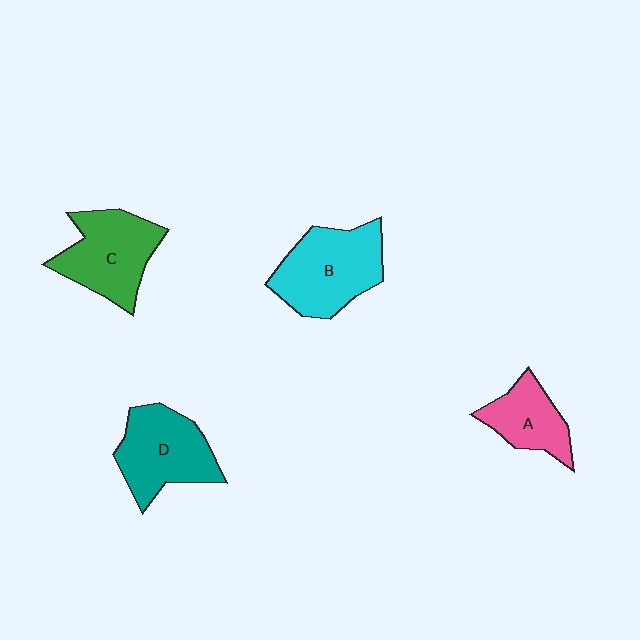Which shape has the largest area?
Shape B (cyan).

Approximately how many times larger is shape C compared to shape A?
Approximately 1.5 times.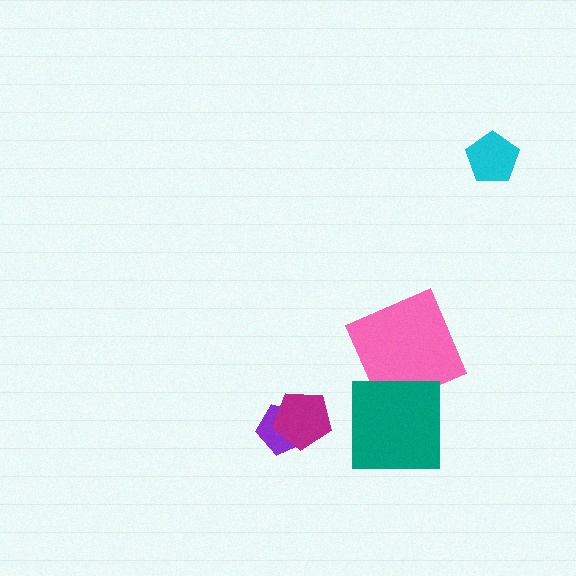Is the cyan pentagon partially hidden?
No, no other shape covers it.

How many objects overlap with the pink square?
1 object overlaps with the pink square.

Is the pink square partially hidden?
Yes, it is partially covered by another shape.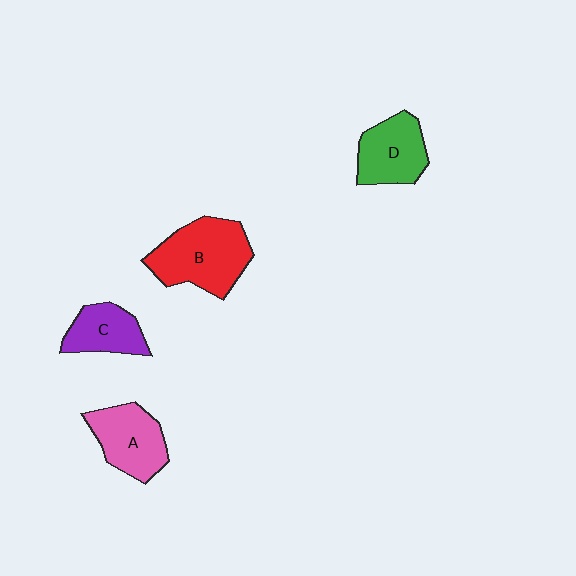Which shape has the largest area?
Shape B (red).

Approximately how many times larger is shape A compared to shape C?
Approximately 1.3 times.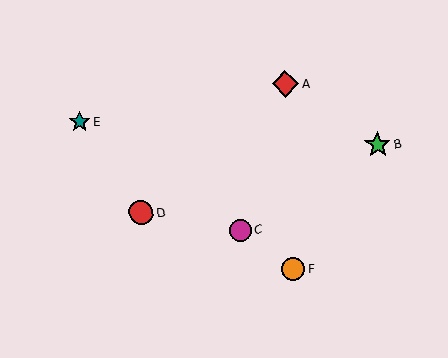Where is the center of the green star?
The center of the green star is at (378, 145).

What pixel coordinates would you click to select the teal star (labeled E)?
Click at (80, 122) to select the teal star E.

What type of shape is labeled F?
Shape F is an orange circle.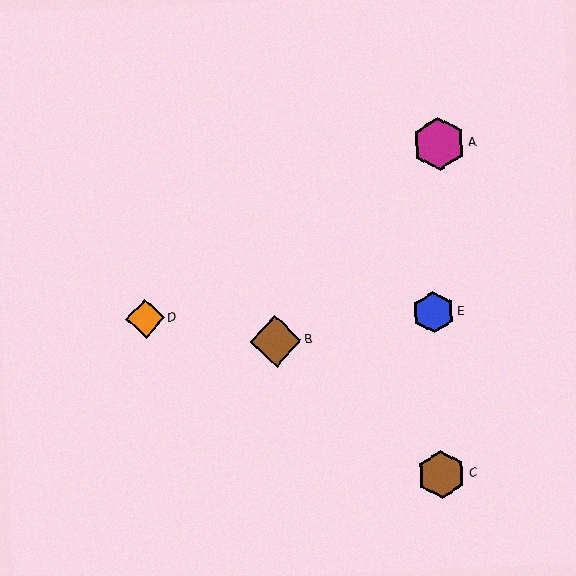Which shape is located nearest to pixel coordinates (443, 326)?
The blue hexagon (labeled E) at (433, 312) is nearest to that location.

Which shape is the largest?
The magenta hexagon (labeled A) is the largest.